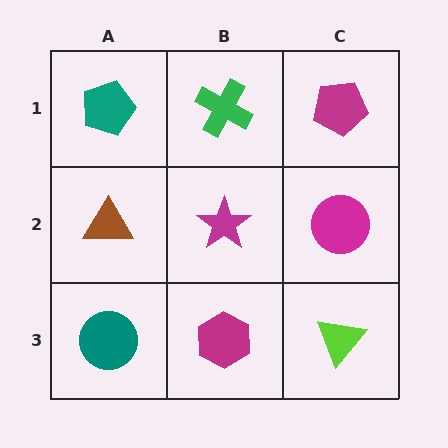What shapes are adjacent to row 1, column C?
A magenta circle (row 2, column C), a green cross (row 1, column B).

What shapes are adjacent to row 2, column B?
A green cross (row 1, column B), a magenta hexagon (row 3, column B), a brown triangle (row 2, column A), a magenta circle (row 2, column C).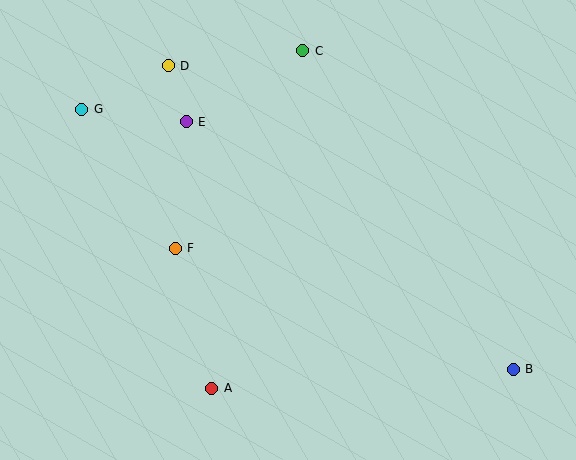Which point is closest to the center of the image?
Point F at (175, 248) is closest to the center.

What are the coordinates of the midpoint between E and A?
The midpoint between E and A is at (199, 255).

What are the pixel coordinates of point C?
Point C is at (303, 51).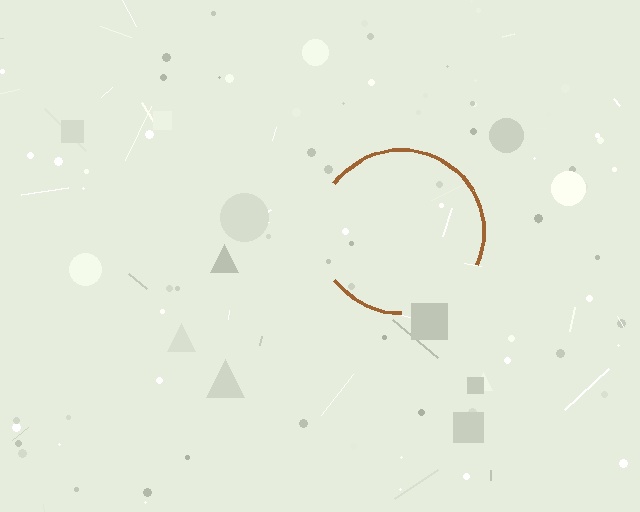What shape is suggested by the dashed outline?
The dashed outline suggests a circle.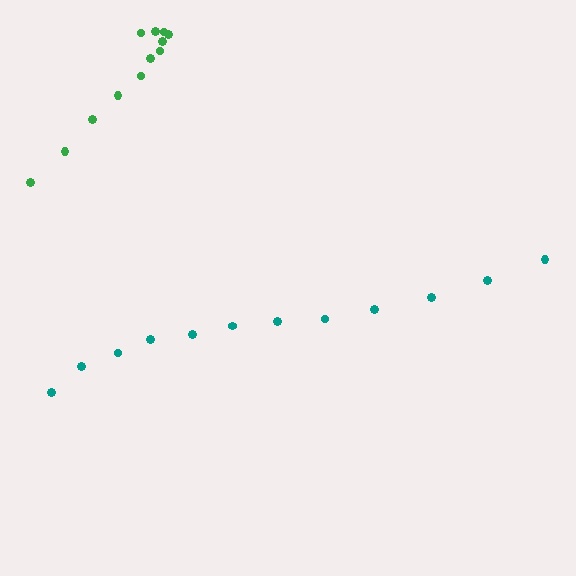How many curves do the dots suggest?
There are 2 distinct paths.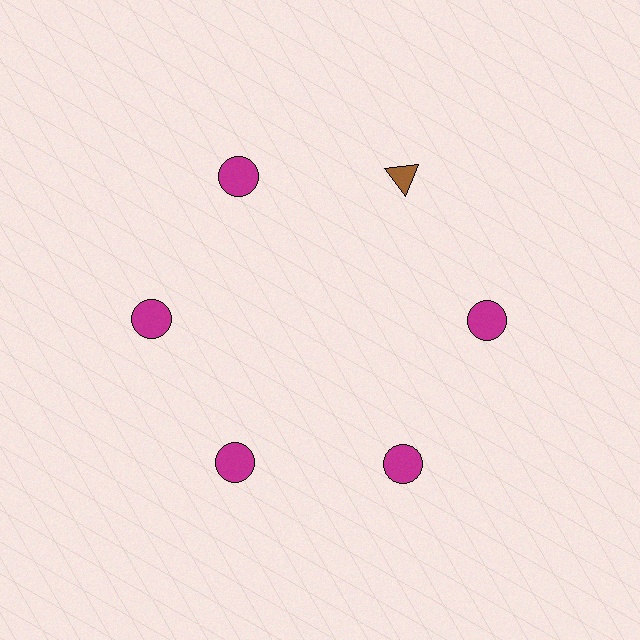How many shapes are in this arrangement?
There are 6 shapes arranged in a ring pattern.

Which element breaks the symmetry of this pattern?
The brown triangle at roughly the 1 o'clock position breaks the symmetry. All other shapes are magenta circles.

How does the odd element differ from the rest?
It differs in both color (brown instead of magenta) and shape (triangle instead of circle).